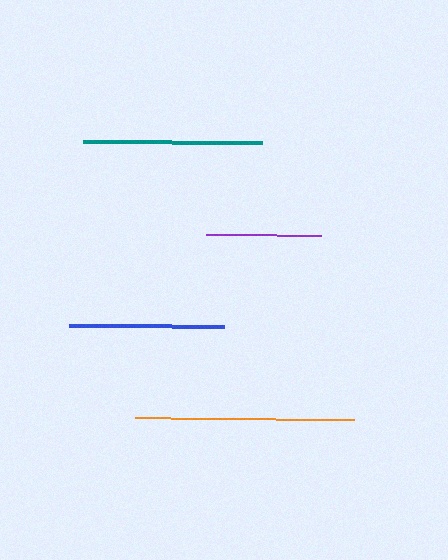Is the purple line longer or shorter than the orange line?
The orange line is longer than the purple line.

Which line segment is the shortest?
The purple line is the shortest at approximately 115 pixels.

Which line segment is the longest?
The orange line is the longest at approximately 220 pixels.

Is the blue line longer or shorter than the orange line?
The orange line is longer than the blue line.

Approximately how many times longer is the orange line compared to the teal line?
The orange line is approximately 1.2 times the length of the teal line.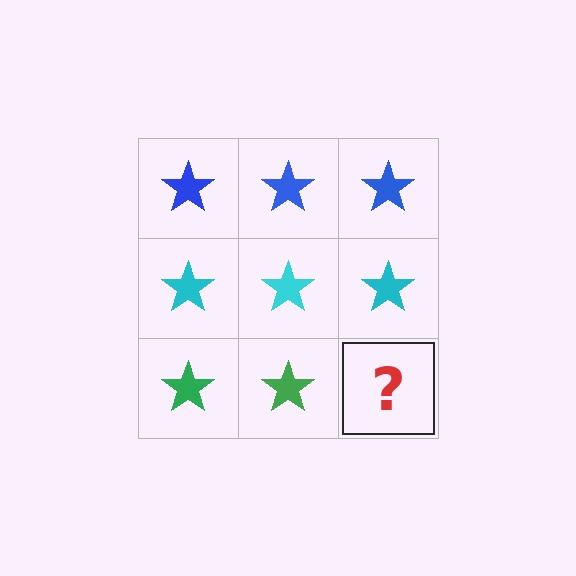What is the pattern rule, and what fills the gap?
The rule is that each row has a consistent color. The gap should be filled with a green star.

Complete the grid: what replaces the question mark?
The question mark should be replaced with a green star.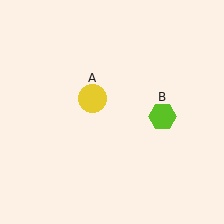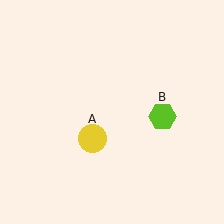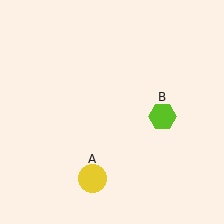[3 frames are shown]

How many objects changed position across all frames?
1 object changed position: yellow circle (object A).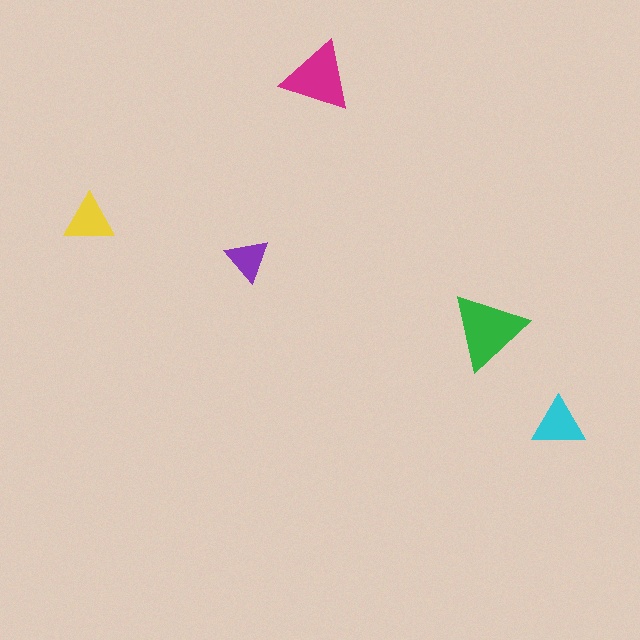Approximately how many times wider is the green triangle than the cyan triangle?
About 1.5 times wider.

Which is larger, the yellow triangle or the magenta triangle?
The magenta one.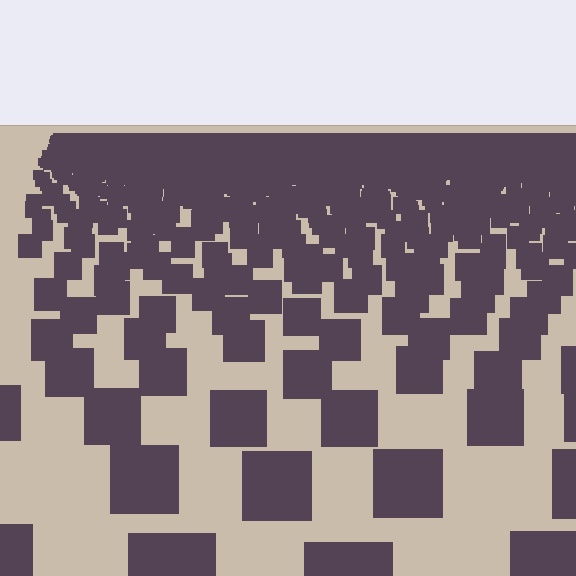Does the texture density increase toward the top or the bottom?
Density increases toward the top.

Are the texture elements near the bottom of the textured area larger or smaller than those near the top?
Larger. Near the bottom, elements are closer to the viewer and appear at a bigger on-screen size.